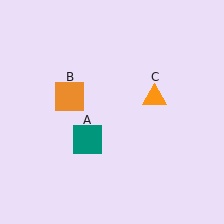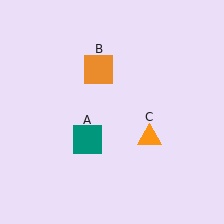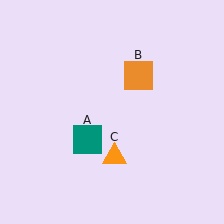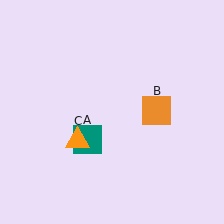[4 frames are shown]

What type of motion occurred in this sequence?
The orange square (object B), orange triangle (object C) rotated clockwise around the center of the scene.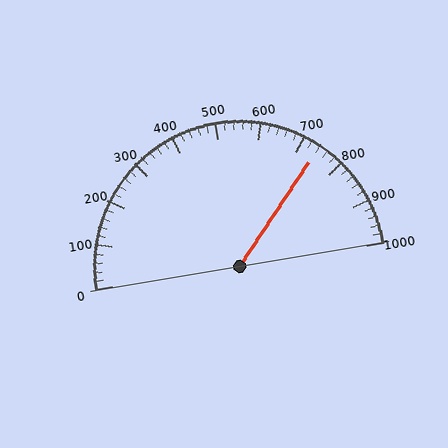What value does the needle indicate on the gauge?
The needle indicates approximately 740.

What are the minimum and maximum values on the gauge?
The gauge ranges from 0 to 1000.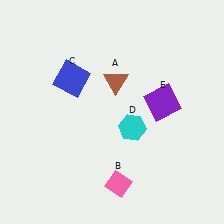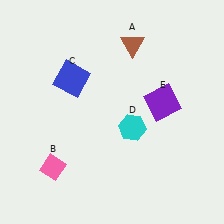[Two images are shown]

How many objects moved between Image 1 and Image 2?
2 objects moved between the two images.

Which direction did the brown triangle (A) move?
The brown triangle (A) moved up.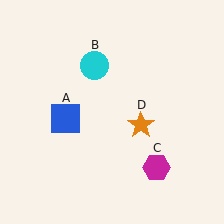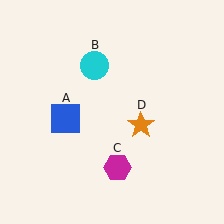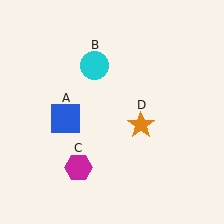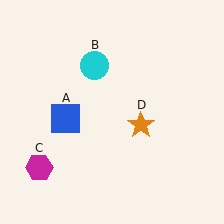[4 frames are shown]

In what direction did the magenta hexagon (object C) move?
The magenta hexagon (object C) moved left.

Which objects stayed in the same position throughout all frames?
Blue square (object A) and cyan circle (object B) and orange star (object D) remained stationary.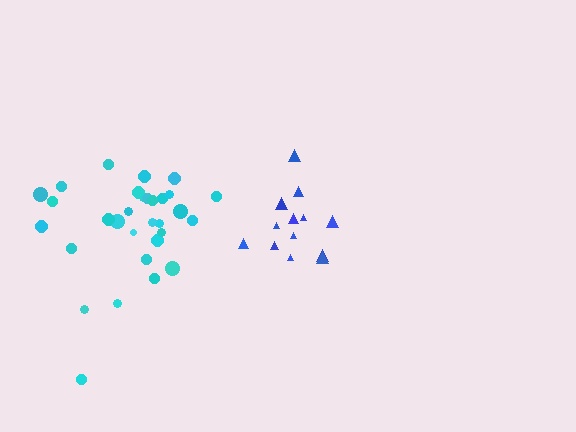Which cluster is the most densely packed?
Blue.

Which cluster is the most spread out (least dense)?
Cyan.